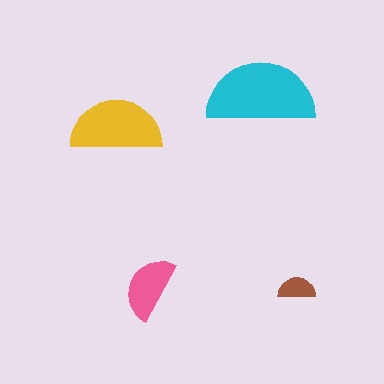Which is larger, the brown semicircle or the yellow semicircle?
The yellow one.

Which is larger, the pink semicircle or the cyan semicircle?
The cyan one.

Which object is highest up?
The cyan semicircle is topmost.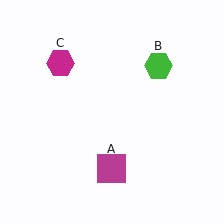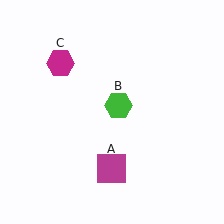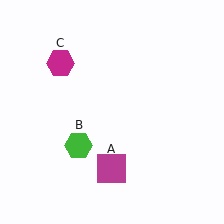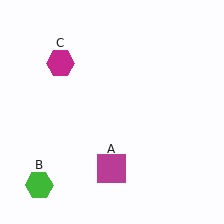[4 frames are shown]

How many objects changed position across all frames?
1 object changed position: green hexagon (object B).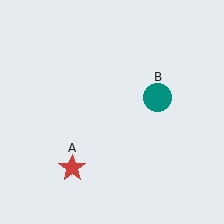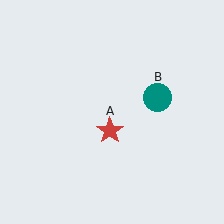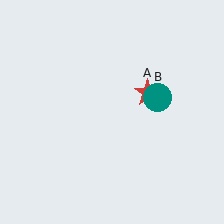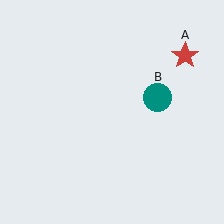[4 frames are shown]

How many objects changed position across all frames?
1 object changed position: red star (object A).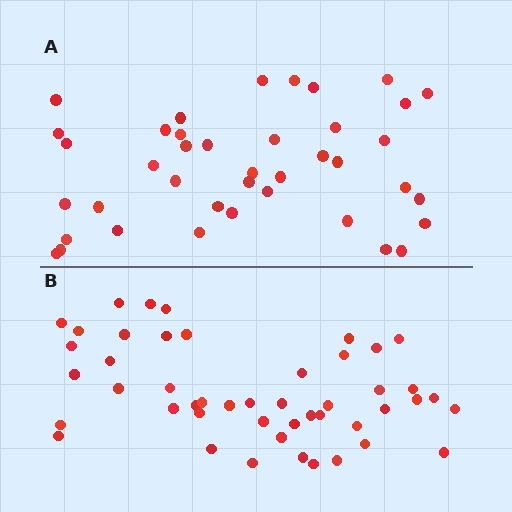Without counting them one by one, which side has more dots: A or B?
Region B (the bottom region) has more dots.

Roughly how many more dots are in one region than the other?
Region B has roughly 8 or so more dots than region A.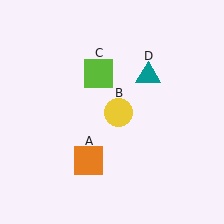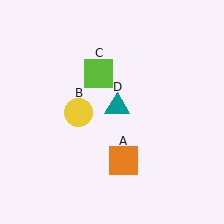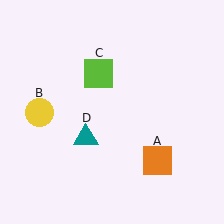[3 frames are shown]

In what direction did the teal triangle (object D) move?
The teal triangle (object D) moved down and to the left.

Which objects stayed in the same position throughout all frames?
Lime square (object C) remained stationary.